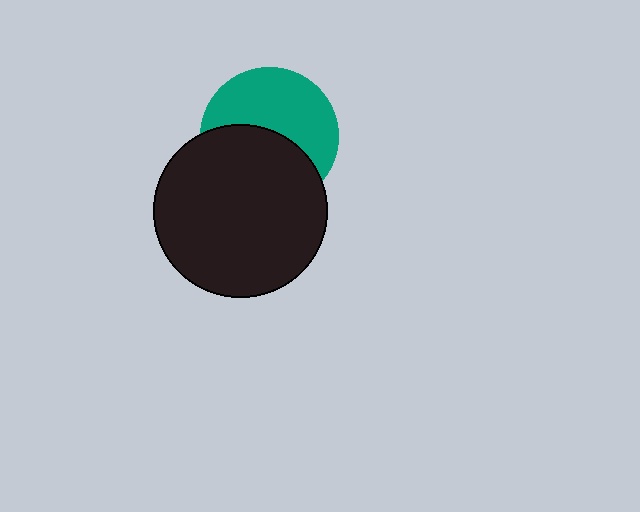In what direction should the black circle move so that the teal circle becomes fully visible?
The black circle should move down. That is the shortest direction to clear the overlap and leave the teal circle fully visible.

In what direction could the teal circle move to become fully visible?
The teal circle could move up. That would shift it out from behind the black circle entirely.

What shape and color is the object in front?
The object in front is a black circle.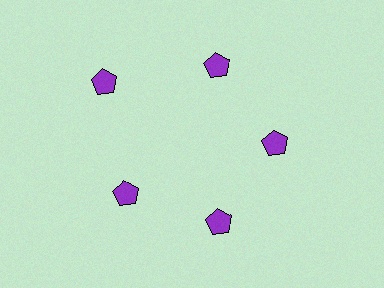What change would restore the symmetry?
The symmetry would be restored by moving it inward, back onto the ring so that all 5 pentagons sit at equal angles and equal distance from the center.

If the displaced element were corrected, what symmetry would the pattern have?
It would have 5-fold rotational symmetry — the pattern would map onto itself every 72 degrees.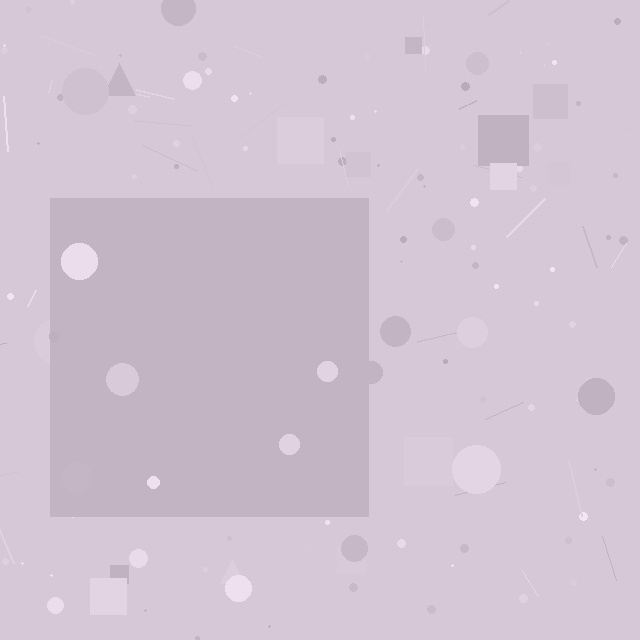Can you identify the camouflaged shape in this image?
The camouflaged shape is a square.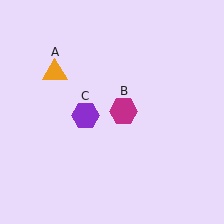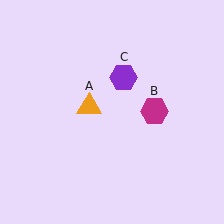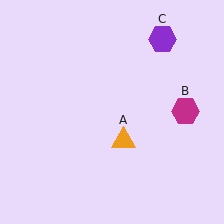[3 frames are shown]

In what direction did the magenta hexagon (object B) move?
The magenta hexagon (object B) moved right.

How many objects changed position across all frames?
3 objects changed position: orange triangle (object A), magenta hexagon (object B), purple hexagon (object C).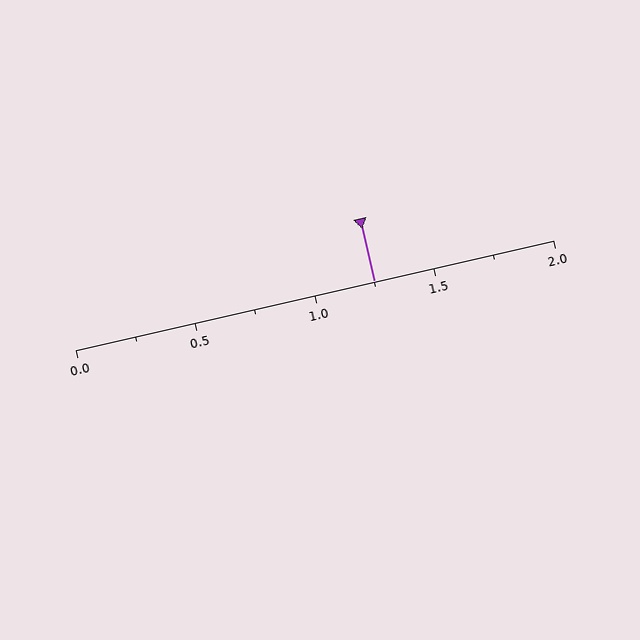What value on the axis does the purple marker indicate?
The marker indicates approximately 1.25.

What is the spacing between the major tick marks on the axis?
The major ticks are spaced 0.5 apart.